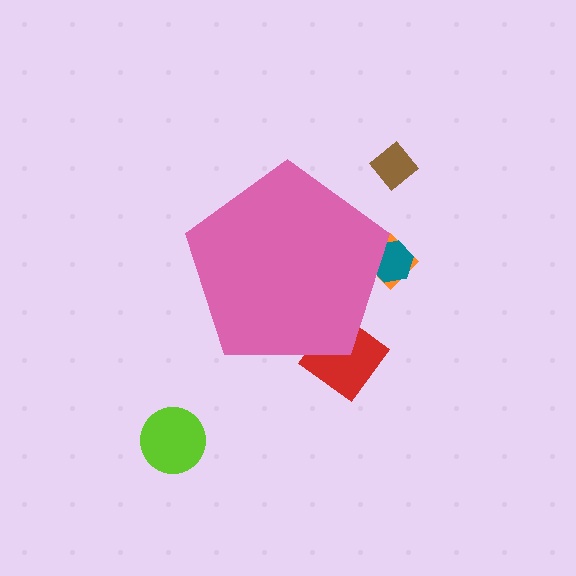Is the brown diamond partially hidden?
No, the brown diamond is fully visible.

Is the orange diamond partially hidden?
Yes, the orange diamond is partially hidden behind the pink pentagon.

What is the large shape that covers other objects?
A pink pentagon.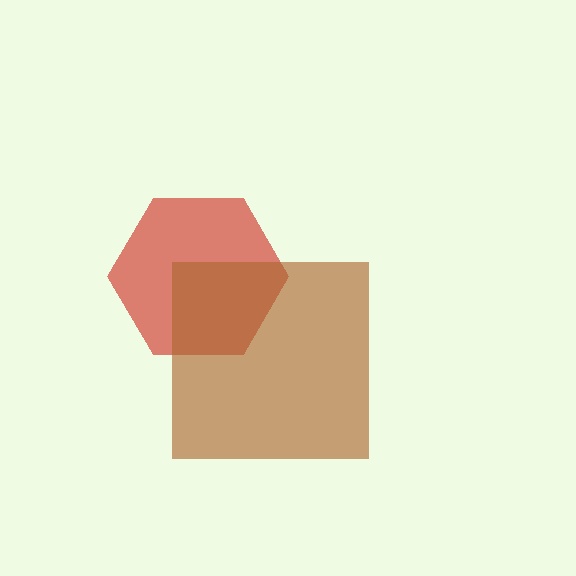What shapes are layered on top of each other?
The layered shapes are: a red hexagon, a brown square.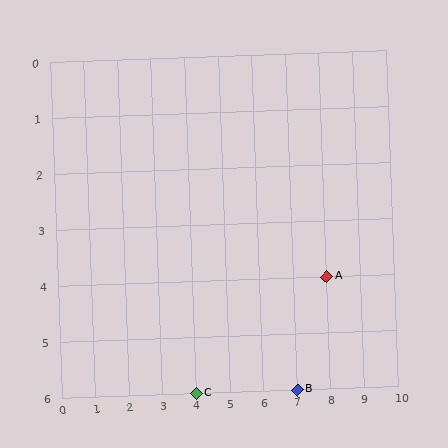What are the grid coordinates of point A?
Point A is at grid coordinates (8, 4).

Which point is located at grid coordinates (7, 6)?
Point B is at (7, 6).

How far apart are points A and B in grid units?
Points A and B are 1 column and 2 rows apart (about 2.2 grid units diagonally).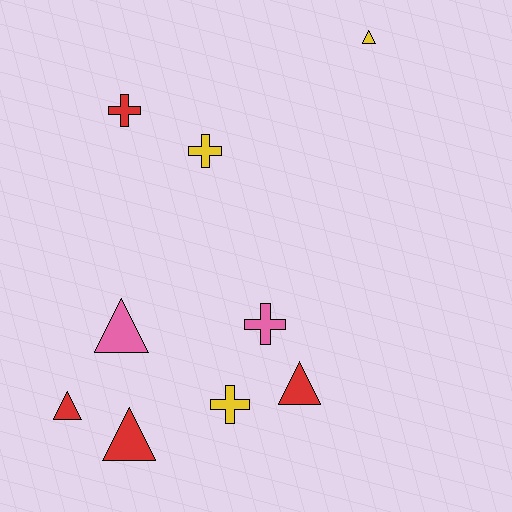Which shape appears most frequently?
Triangle, with 5 objects.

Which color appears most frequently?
Red, with 4 objects.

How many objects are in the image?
There are 9 objects.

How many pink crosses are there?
There is 1 pink cross.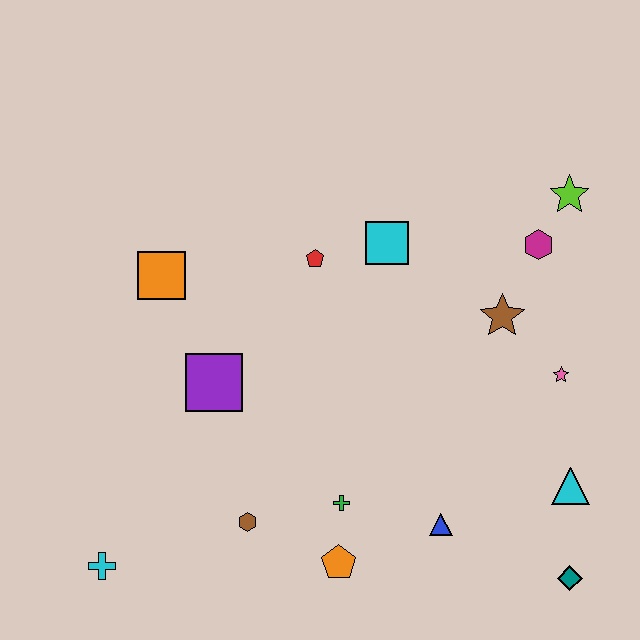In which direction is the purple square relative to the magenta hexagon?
The purple square is to the left of the magenta hexagon.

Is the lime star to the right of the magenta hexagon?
Yes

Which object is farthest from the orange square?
The teal diamond is farthest from the orange square.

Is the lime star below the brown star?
No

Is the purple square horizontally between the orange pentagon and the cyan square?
No